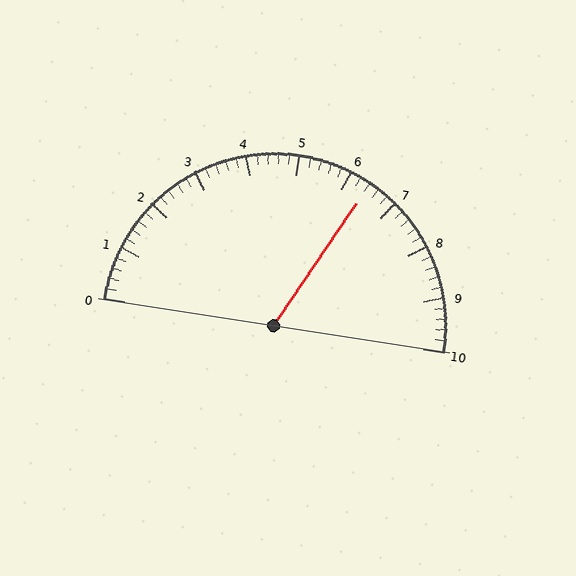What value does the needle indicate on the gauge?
The needle indicates approximately 6.4.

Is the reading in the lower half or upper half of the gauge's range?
The reading is in the upper half of the range (0 to 10).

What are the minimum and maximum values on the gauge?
The gauge ranges from 0 to 10.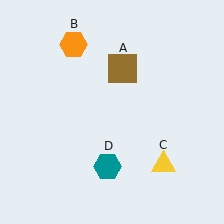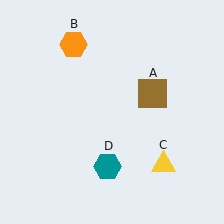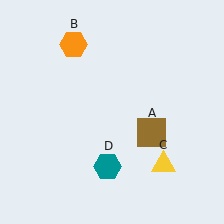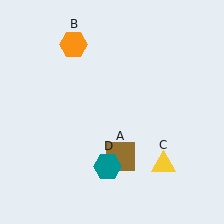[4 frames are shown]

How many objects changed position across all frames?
1 object changed position: brown square (object A).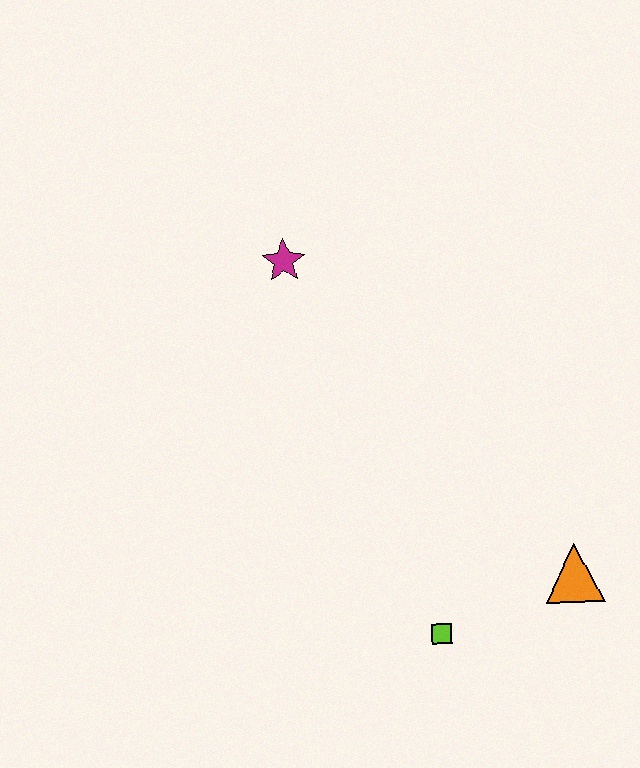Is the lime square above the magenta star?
No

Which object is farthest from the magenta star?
The orange triangle is farthest from the magenta star.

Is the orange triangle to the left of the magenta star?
No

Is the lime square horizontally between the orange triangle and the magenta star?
Yes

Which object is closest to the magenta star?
The lime square is closest to the magenta star.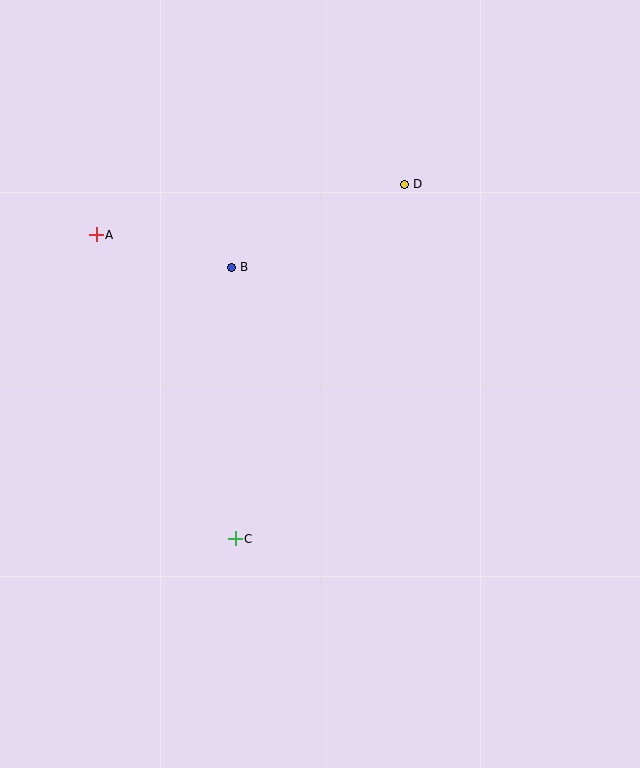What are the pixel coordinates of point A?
Point A is at (96, 235).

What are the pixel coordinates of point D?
Point D is at (404, 184).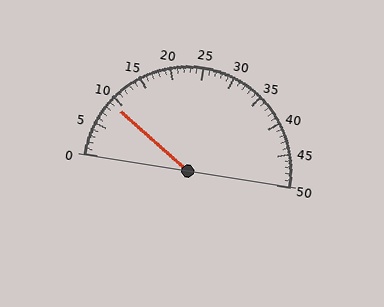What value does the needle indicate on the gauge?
The needle indicates approximately 9.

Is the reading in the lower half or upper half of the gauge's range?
The reading is in the lower half of the range (0 to 50).